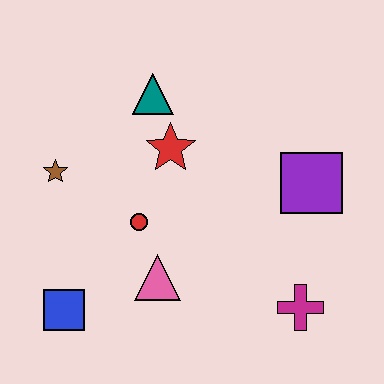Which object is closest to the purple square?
The magenta cross is closest to the purple square.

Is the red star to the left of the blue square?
No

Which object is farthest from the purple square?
The blue square is farthest from the purple square.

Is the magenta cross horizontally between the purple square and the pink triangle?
Yes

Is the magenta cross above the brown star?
No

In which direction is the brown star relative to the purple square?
The brown star is to the left of the purple square.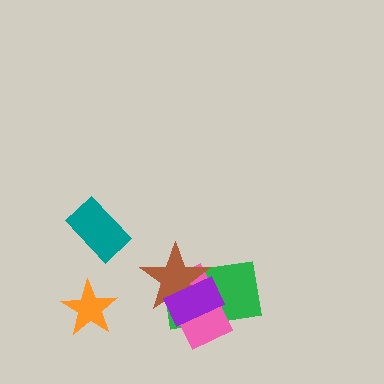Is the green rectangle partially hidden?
Yes, it is partially covered by another shape.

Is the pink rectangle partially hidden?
Yes, it is partially covered by another shape.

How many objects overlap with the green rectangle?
3 objects overlap with the green rectangle.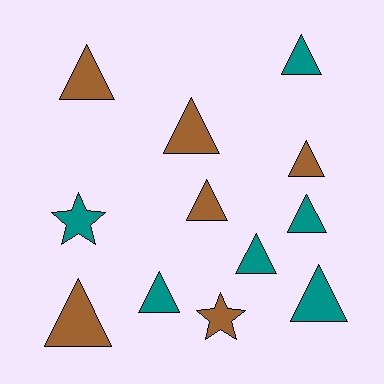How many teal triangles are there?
There are 5 teal triangles.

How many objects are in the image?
There are 12 objects.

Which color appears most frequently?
Brown, with 6 objects.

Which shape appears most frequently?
Triangle, with 10 objects.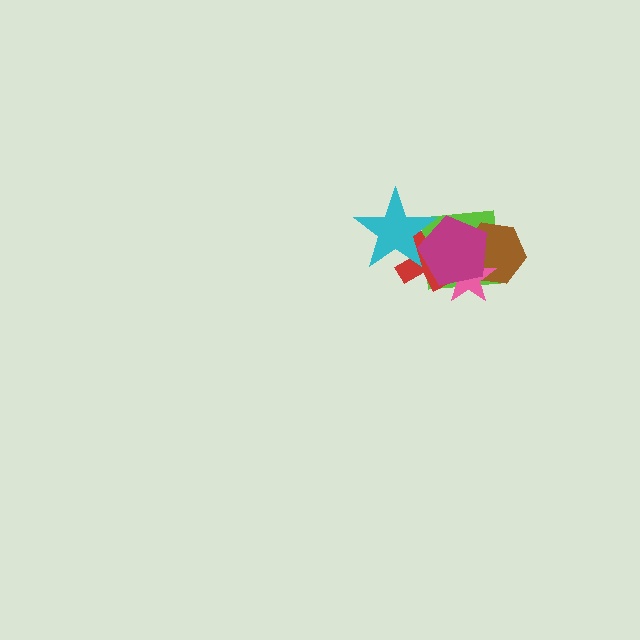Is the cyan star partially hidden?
Yes, it is partially covered by another shape.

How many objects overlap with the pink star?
4 objects overlap with the pink star.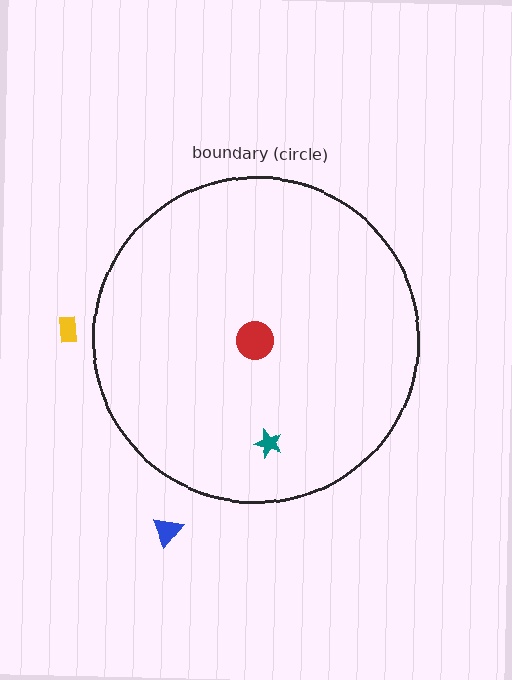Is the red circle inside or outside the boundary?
Inside.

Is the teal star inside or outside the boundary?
Inside.